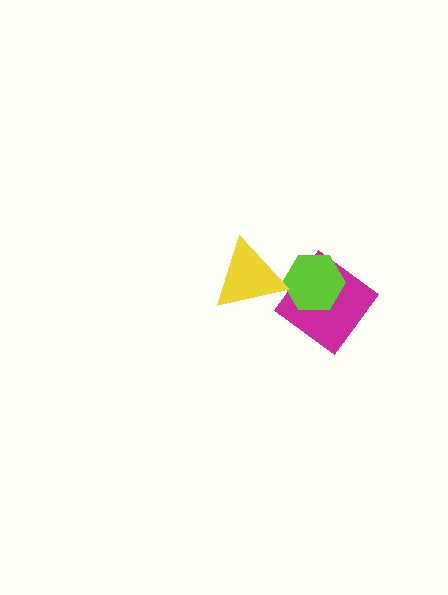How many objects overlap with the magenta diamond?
1 object overlaps with the magenta diamond.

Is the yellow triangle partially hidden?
No, no other shape covers it.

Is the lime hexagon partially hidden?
Yes, it is partially covered by another shape.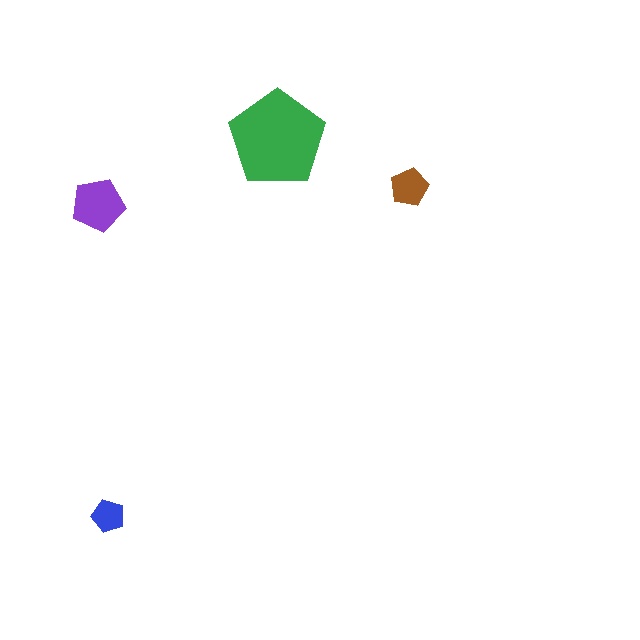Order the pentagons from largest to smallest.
the green one, the purple one, the brown one, the blue one.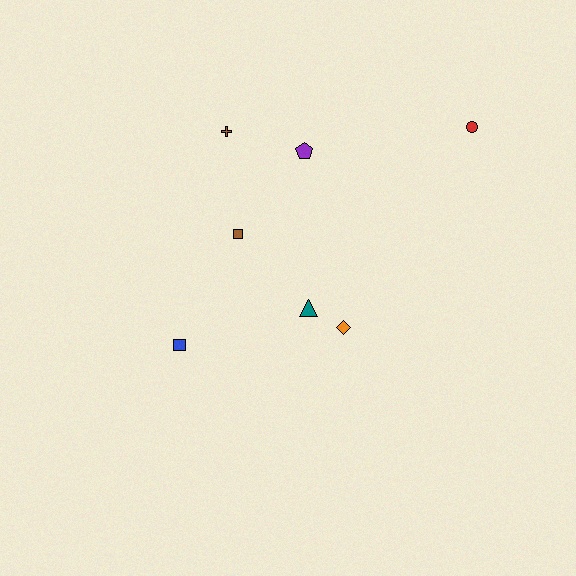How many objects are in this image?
There are 7 objects.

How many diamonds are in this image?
There is 1 diamond.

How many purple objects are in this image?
There is 1 purple object.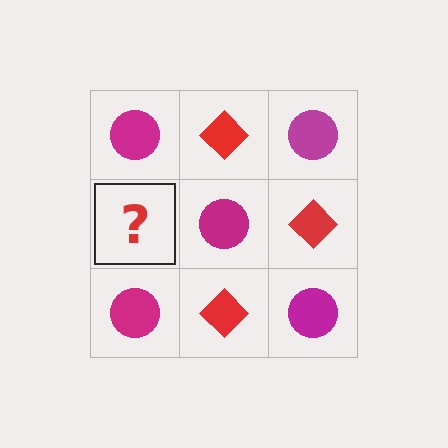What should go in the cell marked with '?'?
The missing cell should contain a red diamond.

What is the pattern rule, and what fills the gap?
The rule is that it alternates magenta circle and red diamond in a checkerboard pattern. The gap should be filled with a red diamond.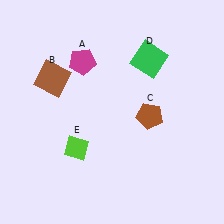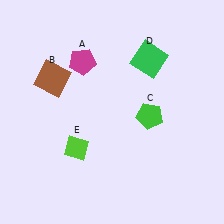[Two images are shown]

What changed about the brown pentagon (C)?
In Image 1, C is brown. In Image 2, it changed to green.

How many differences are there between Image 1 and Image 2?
There is 1 difference between the two images.